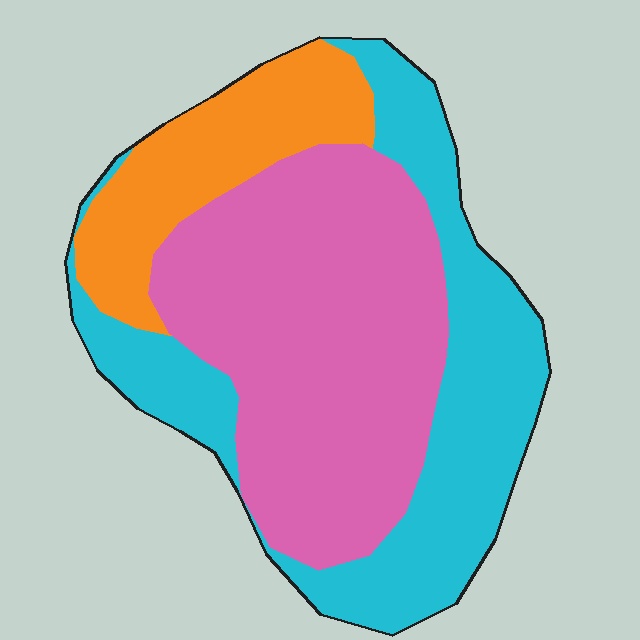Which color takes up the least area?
Orange, at roughly 20%.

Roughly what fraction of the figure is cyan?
Cyan covers roughly 35% of the figure.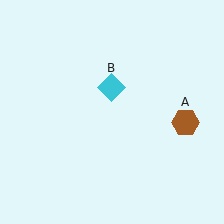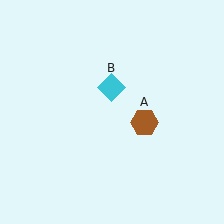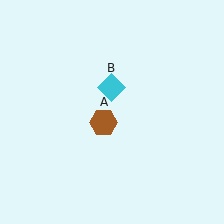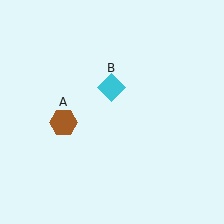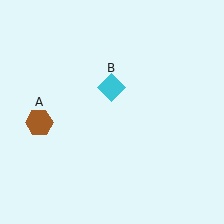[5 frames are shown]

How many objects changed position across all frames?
1 object changed position: brown hexagon (object A).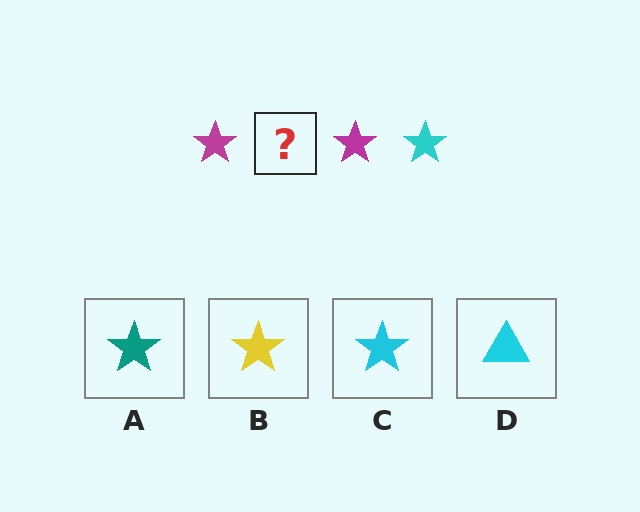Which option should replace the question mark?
Option C.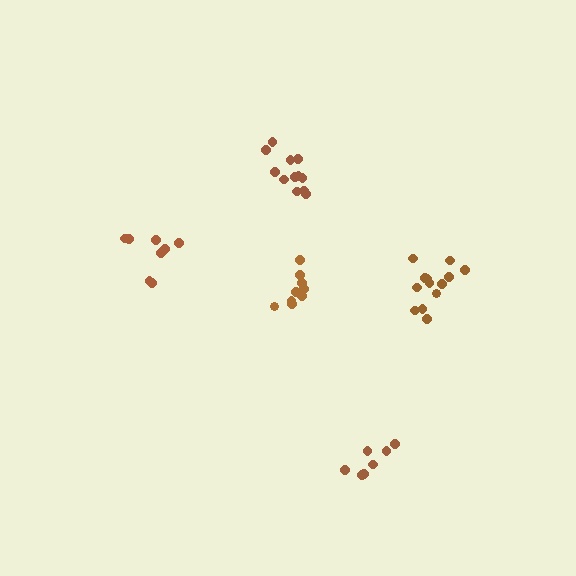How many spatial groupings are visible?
There are 5 spatial groupings.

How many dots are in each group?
Group 1: 7 dots, Group 2: 12 dots, Group 3: 9 dots, Group 4: 13 dots, Group 5: 8 dots (49 total).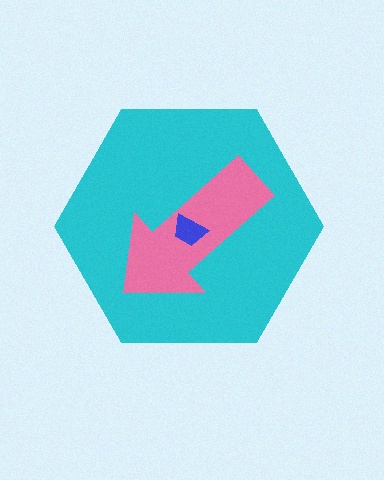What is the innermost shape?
The blue trapezoid.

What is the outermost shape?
The cyan hexagon.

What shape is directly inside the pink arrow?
The blue trapezoid.